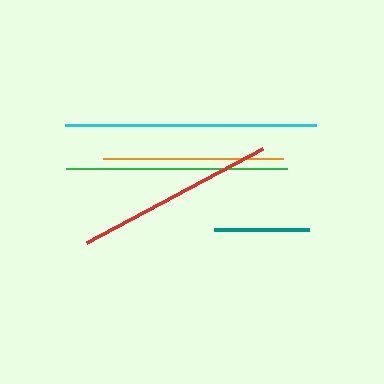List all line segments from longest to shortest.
From longest to shortest: cyan, green, red, orange, teal.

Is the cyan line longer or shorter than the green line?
The cyan line is longer than the green line.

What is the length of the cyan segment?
The cyan segment is approximately 251 pixels long.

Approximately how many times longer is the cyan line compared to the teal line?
The cyan line is approximately 2.7 times the length of the teal line.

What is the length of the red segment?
The red segment is approximately 199 pixels long.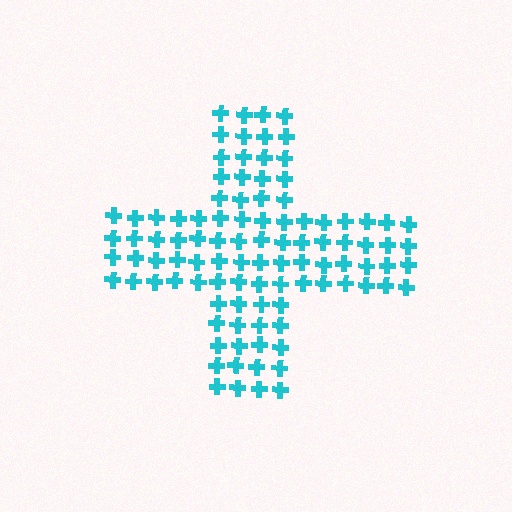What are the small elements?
The small elements are crosses.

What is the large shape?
The large shape is a cross.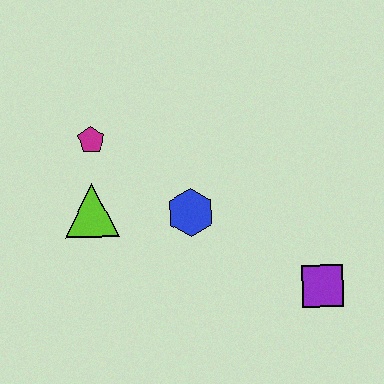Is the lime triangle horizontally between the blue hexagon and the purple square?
No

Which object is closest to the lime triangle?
The magenta pentagon is closest to the lime triangle.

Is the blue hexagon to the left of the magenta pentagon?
No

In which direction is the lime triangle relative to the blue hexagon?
The lime triangle is to the left of the blue hexagon.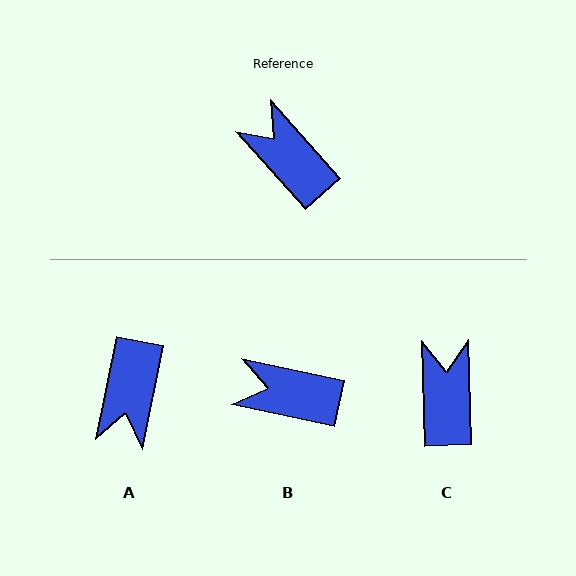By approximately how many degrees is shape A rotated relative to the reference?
Approximately 127 degrees counter-clockwise.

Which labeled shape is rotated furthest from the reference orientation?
A, about 127 degrees away.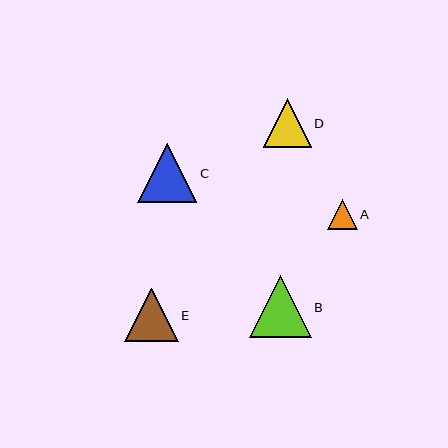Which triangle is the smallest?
Triangle A is the smallest with a size of approximately 30 pixels.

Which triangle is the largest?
Triangle B is the largest with a size of approximately 62 pixels.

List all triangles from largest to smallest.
From largest to smallest: B, C, E, D, A.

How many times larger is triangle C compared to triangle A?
Triangle C is approximately 2.0 times the size of triangle A.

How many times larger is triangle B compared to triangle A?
Triangle B is approximately 2.1 times the size of triangle A.